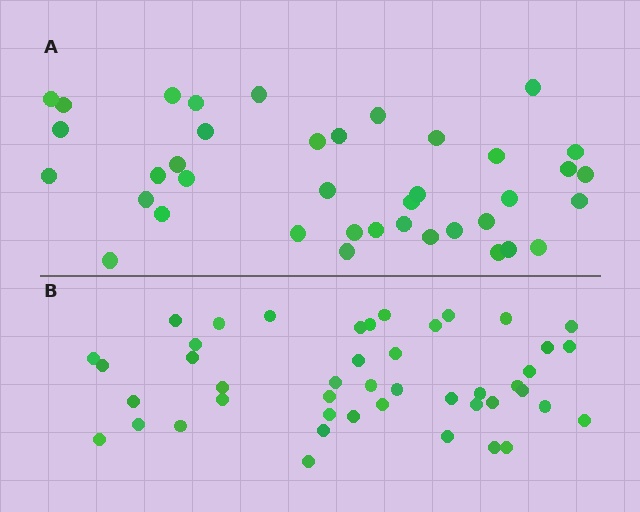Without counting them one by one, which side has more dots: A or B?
Region B (the bottom region) has more dots.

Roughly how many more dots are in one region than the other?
Region B has about 6 more dots than region A.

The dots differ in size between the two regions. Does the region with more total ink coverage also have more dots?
No. Region A has more total ink coverage because its dots are larger, but region B actually contains more individual dots. Total area can be misleading — the number of items is what matters here.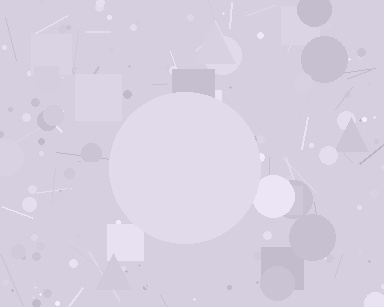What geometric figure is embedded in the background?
A circle is embedded in the background.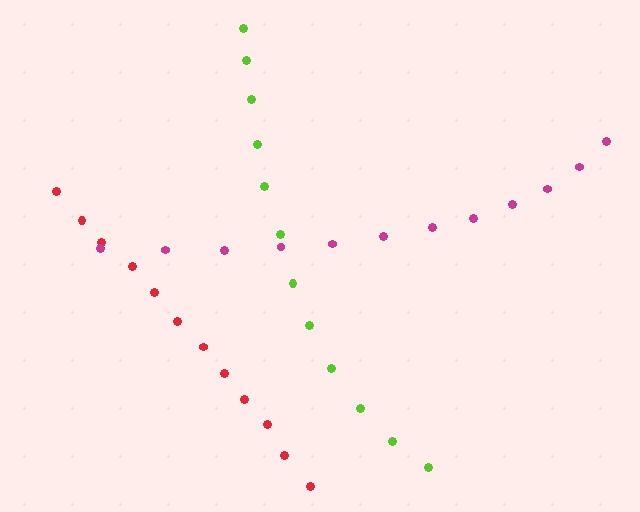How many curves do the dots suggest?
There are 3 distinct paths.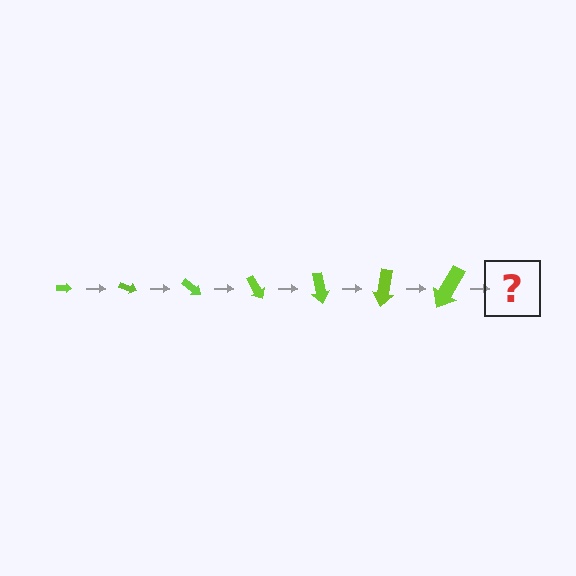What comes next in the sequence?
The next element should be an arrow, larger than the previous one and rotated 140 degrees from the start.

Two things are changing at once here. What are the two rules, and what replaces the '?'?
The two rules are that the arrow grows larger each step and it rotates 20 degrees each step. The '?' should be an arrow, larger than the previous one and rotated 140 degrees from the start.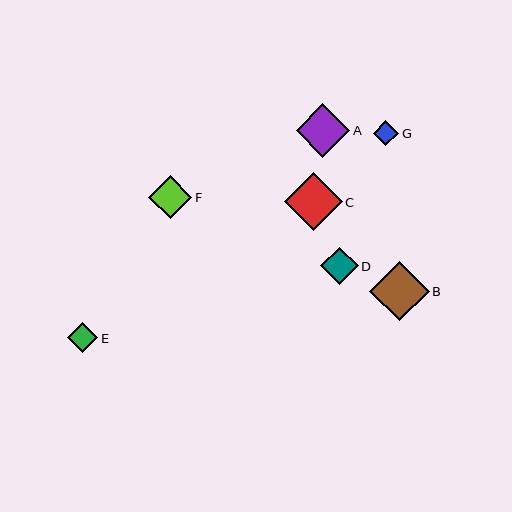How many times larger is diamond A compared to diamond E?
Diamond A is approximately 1.8 times the size of diamond E.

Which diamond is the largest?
Diamond B is the largest with a size of approximately 60 pixels.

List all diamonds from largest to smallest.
From largest to smallest: B, C, A, F, D, E, G.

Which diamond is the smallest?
Diamond G is the smallest with a size of approximately 25 pixels.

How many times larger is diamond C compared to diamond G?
Diamond C is approximately 2.3 times the size of diamond G.